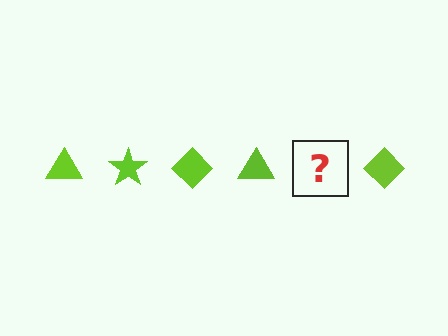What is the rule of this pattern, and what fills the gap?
The rule is that the pattern cycles through triangle, star, diamond shapes in lime. The gap should be filled with a lime star.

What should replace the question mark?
The question mark should be replaced with a lime star.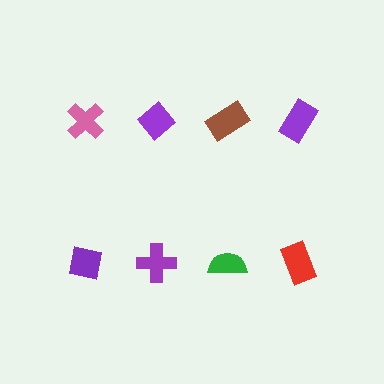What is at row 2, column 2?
A purple cross.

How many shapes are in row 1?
4 shapes.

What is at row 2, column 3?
A green semicircle.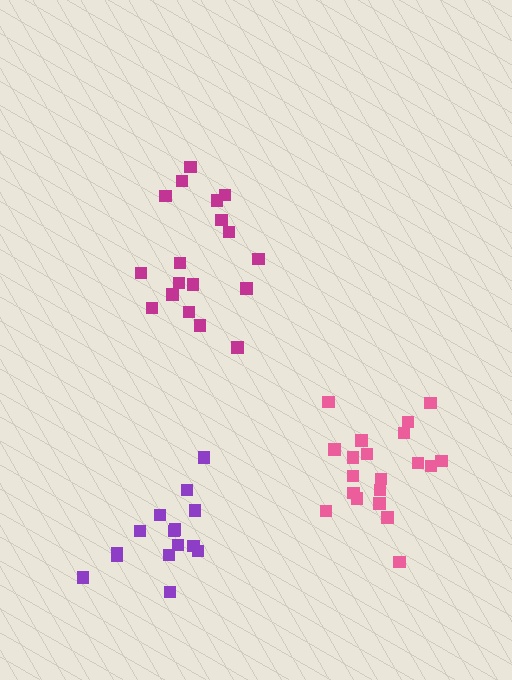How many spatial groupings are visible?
There are 3 spatial groupings.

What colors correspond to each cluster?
The clusters are colored: purple, pink, magenta.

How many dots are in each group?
Group 1: 15 dots, Group 2: 20 dots, Group 3: 18 dots (53 total).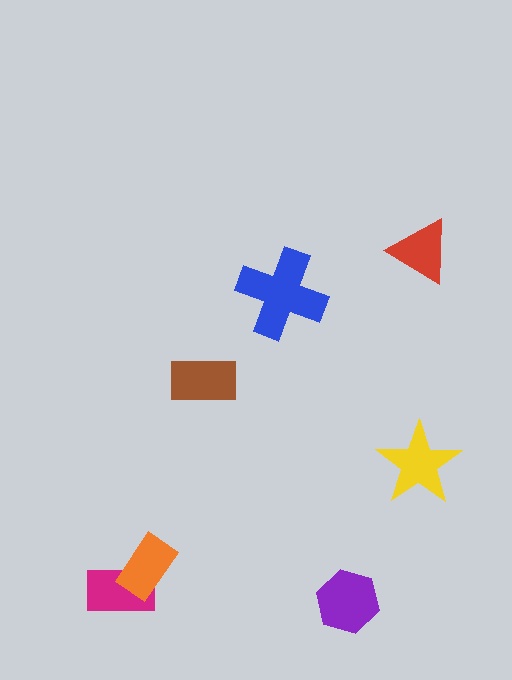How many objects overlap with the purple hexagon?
0 objects overlap with the purple hexagon.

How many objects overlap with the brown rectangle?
0 objects overlap with the brown rectangle.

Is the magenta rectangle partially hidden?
Yes, it is partially covered by another shape.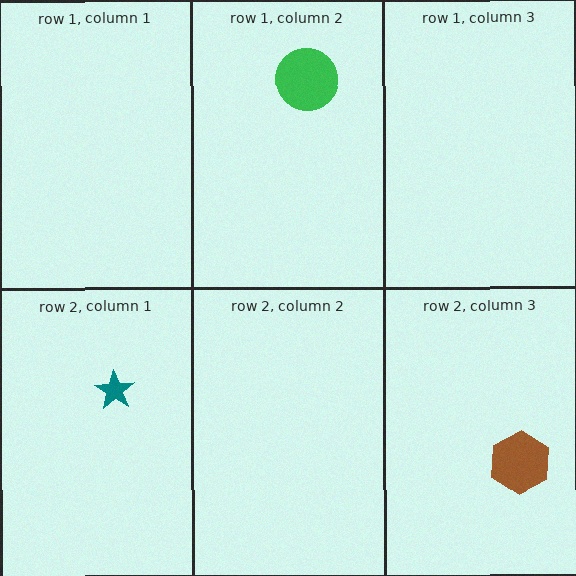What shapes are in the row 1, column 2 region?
The green circle.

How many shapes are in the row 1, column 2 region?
1.